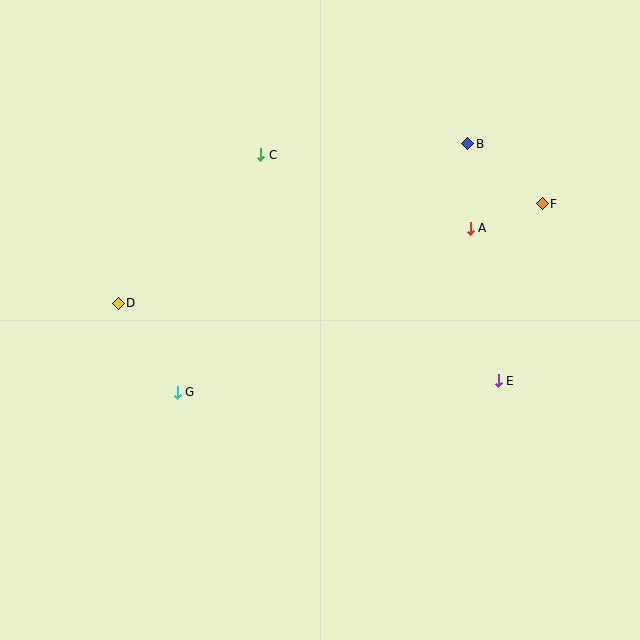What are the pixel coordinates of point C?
Point C is at (261, 155).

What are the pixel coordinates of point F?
Point F is at (542, 204).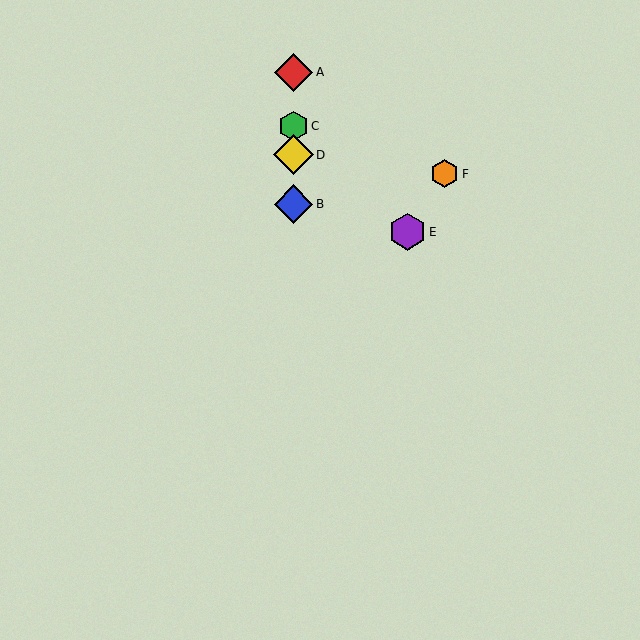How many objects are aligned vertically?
4 objects (A, B, C, D) are aligned vertically.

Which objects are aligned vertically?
Objects A, B, C, D are aligned vertically.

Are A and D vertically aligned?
Yes, both are at x≈294.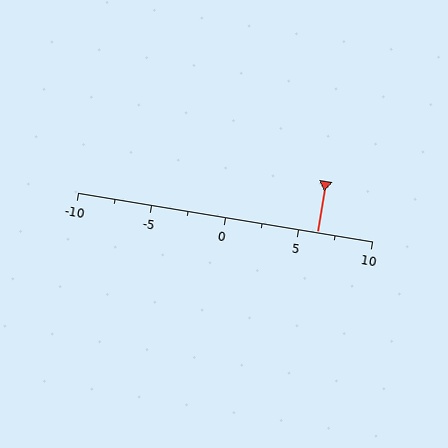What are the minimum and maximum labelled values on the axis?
The axis runs from -10 to 10.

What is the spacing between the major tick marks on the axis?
The major ticks are spaced 5 apart.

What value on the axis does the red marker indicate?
The marker indicates approximately 6.2.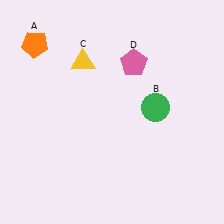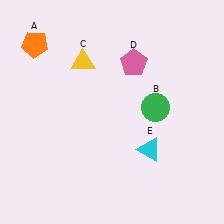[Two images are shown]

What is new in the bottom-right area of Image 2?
A cyan triangle (E) was added in the bottom-right area of Image 2.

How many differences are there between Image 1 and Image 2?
There is 1 difference between the two images.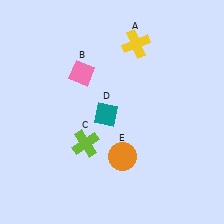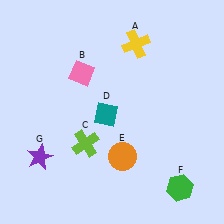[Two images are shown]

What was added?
A green hexagon (F), a purple star (G) were added in Image 2.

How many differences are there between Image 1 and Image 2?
There are 2 differences between the two images.